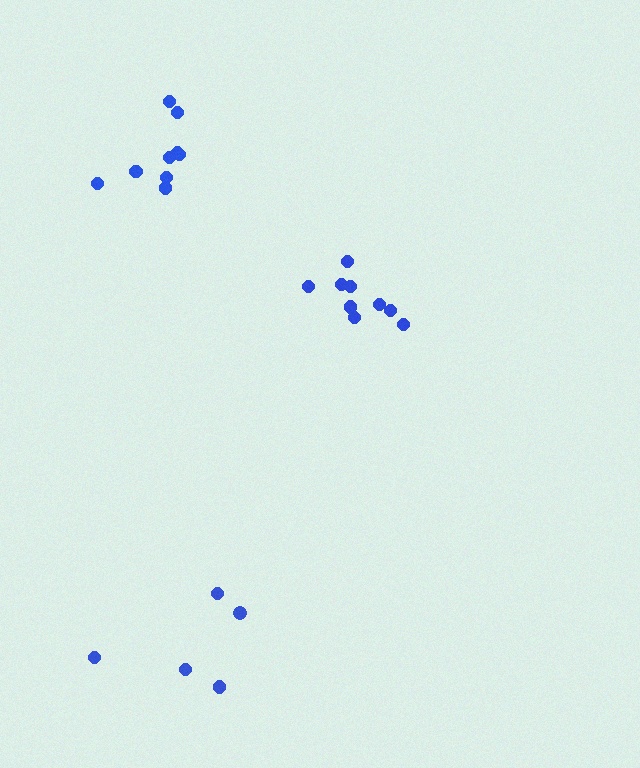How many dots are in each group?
Group 1: 5 dots, Group 2: 9 dots, Group 3: 9 dots (23 total).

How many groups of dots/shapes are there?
There are 3 groups.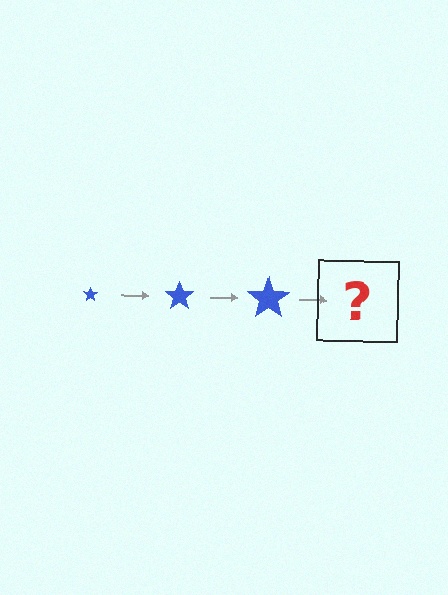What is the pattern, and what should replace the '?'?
The pattern is that the star gets progressively larger each step. The '?' should be a blue star, larger than the previous one.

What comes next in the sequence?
The next element should be a blue star, larger than the previous one.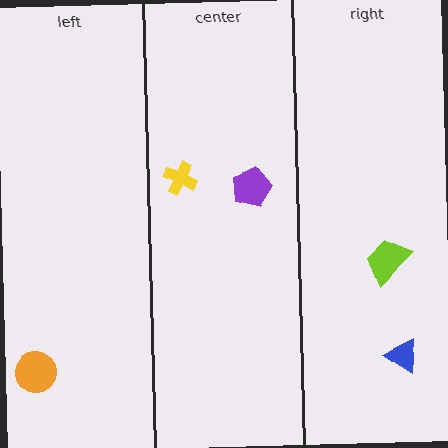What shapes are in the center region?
The yellow cross, the purple pentagon.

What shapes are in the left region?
The orange circle.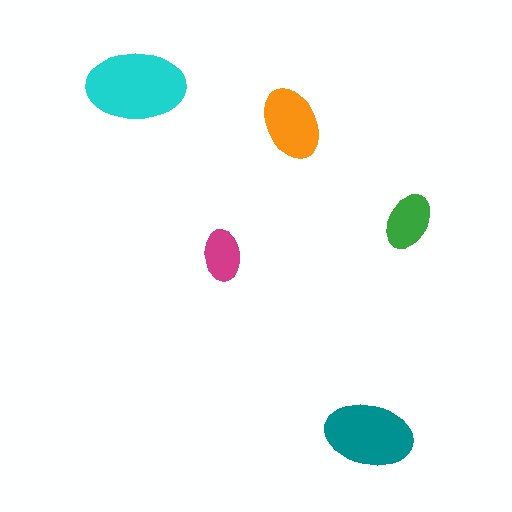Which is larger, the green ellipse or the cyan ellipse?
The cyan one.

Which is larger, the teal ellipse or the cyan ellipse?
The cyan one.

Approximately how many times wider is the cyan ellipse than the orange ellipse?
About 1.5 times wider.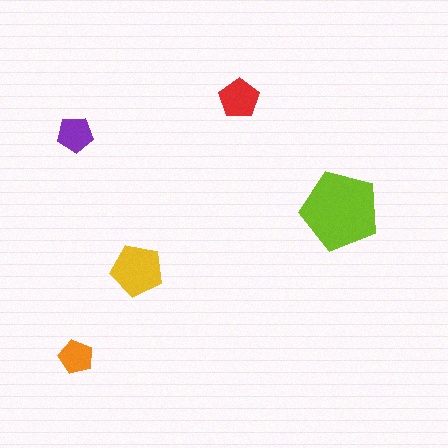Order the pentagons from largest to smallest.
the lime one, the yellow one, the red one, the purple one, the orange one.